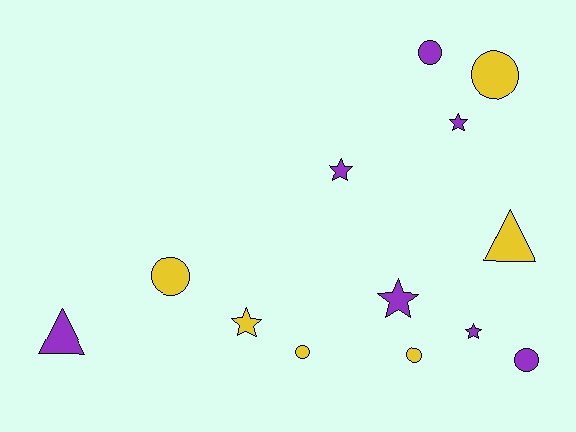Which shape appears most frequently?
Circle, with 6 objects.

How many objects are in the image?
There are 13 objects.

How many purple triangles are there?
There is 1 purple triangle.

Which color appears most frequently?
Purple, with 7 objects.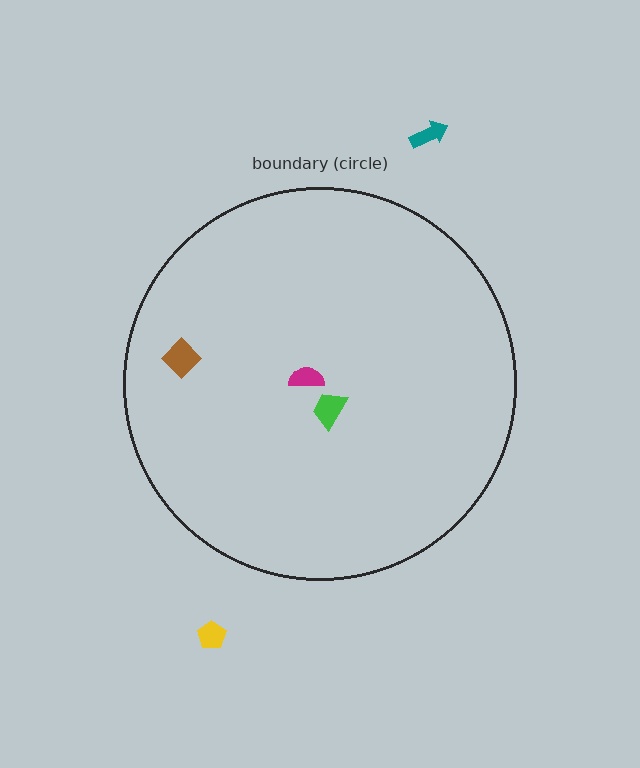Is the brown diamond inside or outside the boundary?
Inside.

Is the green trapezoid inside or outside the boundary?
Inside.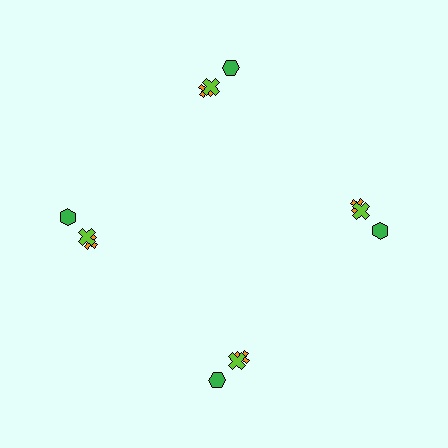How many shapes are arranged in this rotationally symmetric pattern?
There are 12 shapes, arranged in 4 groups of 3.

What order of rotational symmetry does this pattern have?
This pattern has 4-fold rotational symmetry.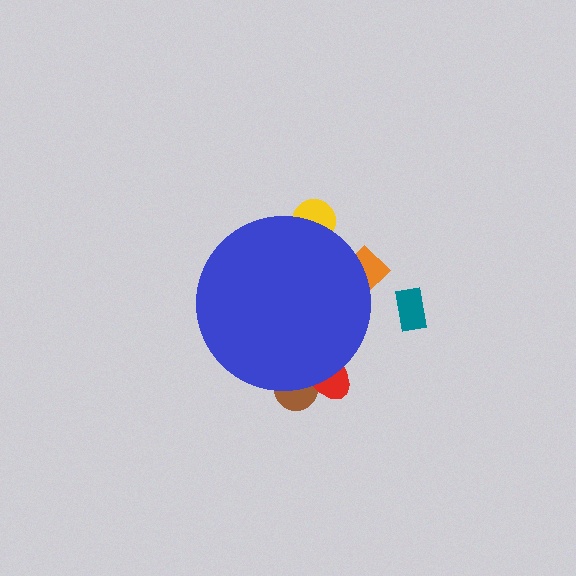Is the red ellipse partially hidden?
Yes, the red ellipse is partially hidden behind the blue circle.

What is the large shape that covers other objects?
A blue circle.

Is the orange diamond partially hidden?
Yes, the orange diamond is partially hidden behind the blue circle.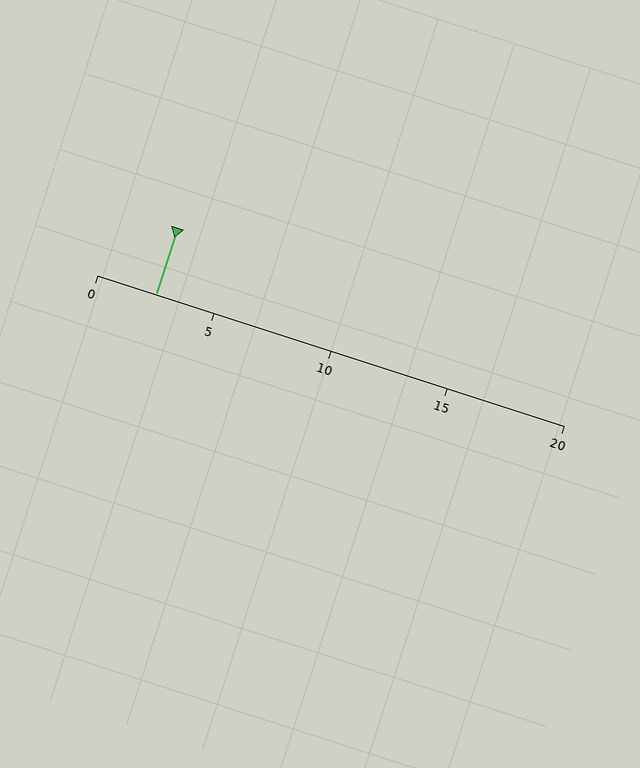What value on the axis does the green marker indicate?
The marker indicates approximately 2.5.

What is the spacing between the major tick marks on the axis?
The major ticks are spaced 5 apart.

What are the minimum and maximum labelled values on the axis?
The axis runs from 0 to 20.